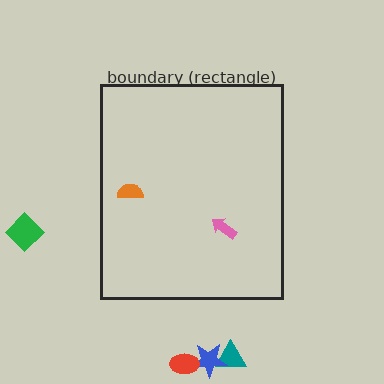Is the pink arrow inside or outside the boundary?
Inside.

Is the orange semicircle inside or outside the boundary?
Inside.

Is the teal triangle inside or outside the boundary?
Outside.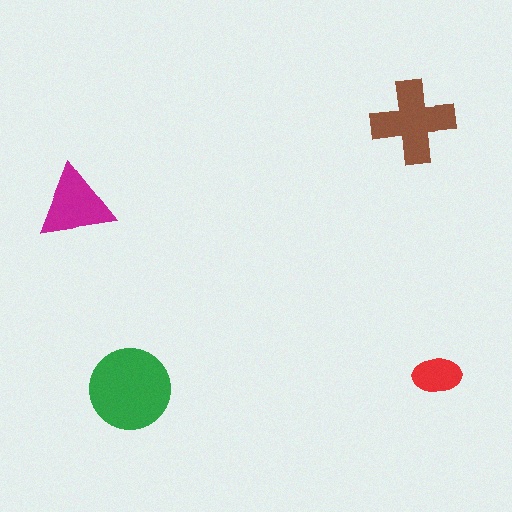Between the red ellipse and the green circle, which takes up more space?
The green circle.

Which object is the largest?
The green circle.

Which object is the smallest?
The red ellipse.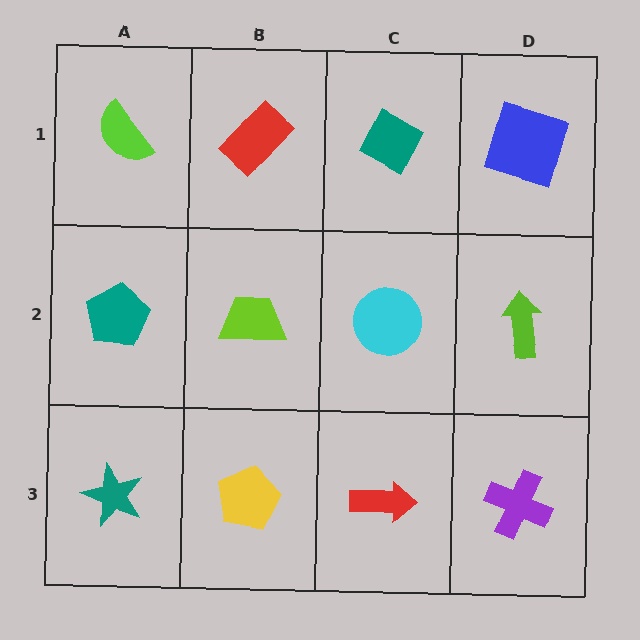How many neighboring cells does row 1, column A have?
2.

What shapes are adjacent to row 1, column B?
A lime trapezoid (row 2, column B), a lime semicircle (row 1, column A), a teal diamond (row 1, column C).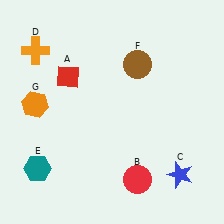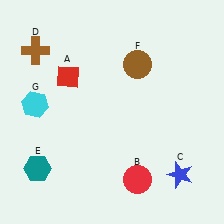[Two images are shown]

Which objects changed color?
D changed from orange to brown. G changed from orange to cyan.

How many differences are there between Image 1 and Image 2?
There are 2 differences between the two images.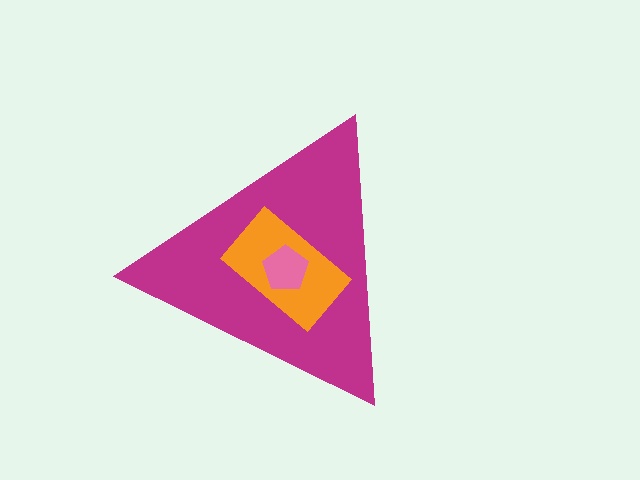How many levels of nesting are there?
3.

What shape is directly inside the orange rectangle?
The pink pentagon.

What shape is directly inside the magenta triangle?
The orange rectangle.